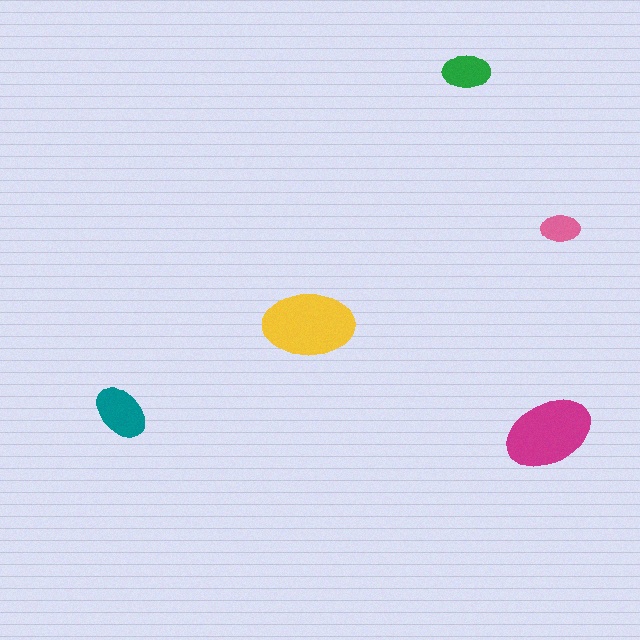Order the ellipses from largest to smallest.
the yellow one, the magenta one, the teal one, the green one, the pink one.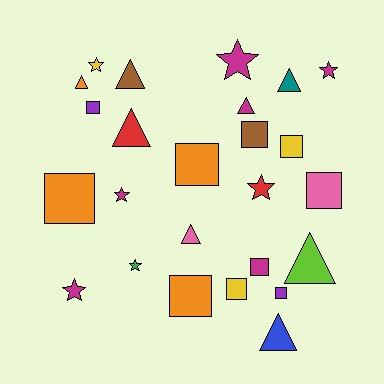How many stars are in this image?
There are 7 stars.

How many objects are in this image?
There are 25 objects.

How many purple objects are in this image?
There are 2 purple objects.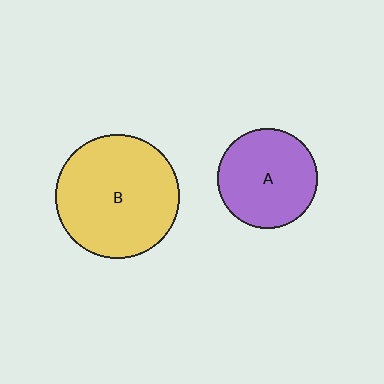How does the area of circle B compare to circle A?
Approximately 1.5 times.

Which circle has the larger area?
Circle B (yellow).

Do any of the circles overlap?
No, none of the circles overlap.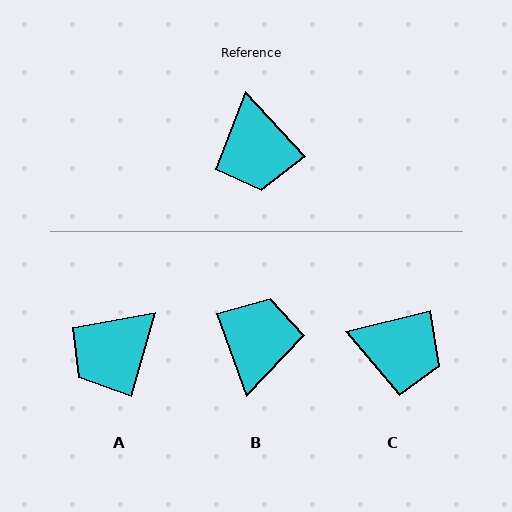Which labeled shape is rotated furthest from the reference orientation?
B, about 157 degrees away.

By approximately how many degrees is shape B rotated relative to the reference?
Approximately 157 degrees counter-clockwise.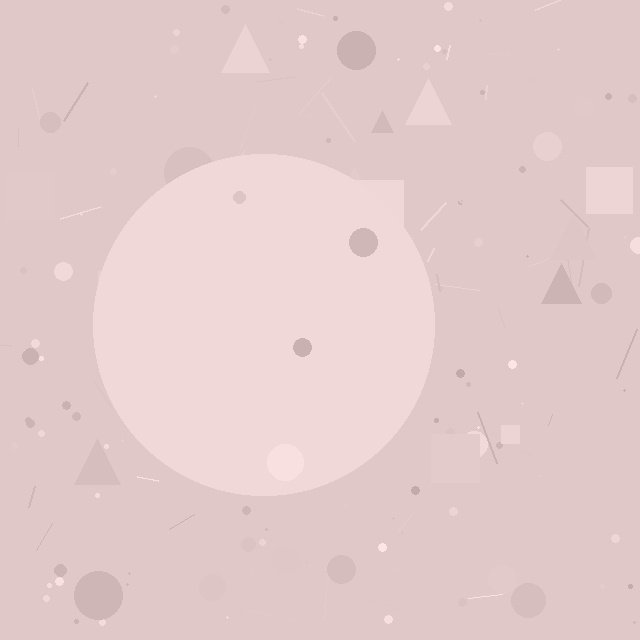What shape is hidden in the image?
A circle is hidden in the image.